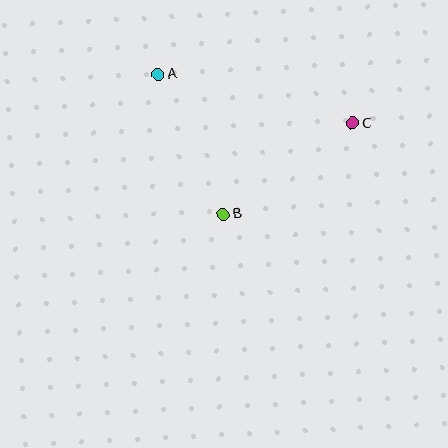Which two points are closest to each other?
Points A and B are closest to each other.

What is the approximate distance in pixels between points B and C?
The distance between B and C is approximately 159 pixels.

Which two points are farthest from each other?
Points A and C are farthest from each other.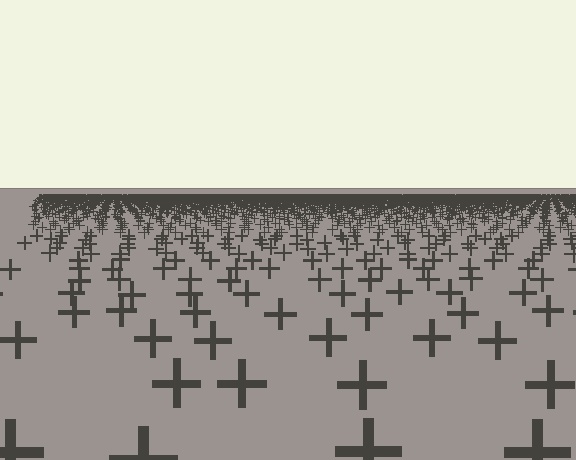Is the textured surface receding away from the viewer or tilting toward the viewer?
The surface is receding away from the viewer. Texture elements get smaller and denser toward the top.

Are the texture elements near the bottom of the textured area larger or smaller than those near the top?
Larger. Near the bottom, elements are closer to the viewer and appear at a bigger on-screen size.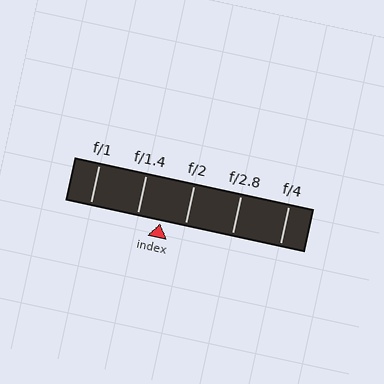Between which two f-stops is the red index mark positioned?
The index mark is between f/1.4 and f/2.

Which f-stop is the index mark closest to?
The index mark is closest to f/1.4.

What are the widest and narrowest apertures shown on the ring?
The widest aperture shown is f/1 and the narrowest is f/4.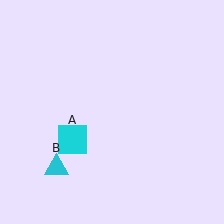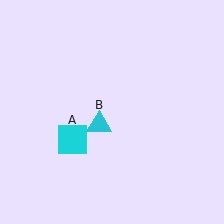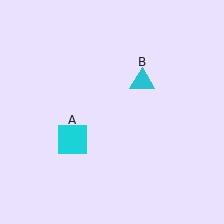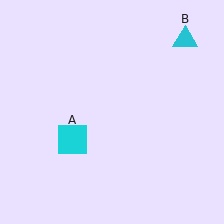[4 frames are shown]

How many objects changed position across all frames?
1 object changed position: cyan triangle (object B).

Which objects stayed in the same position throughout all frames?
Cyan square (object A) remained stationary.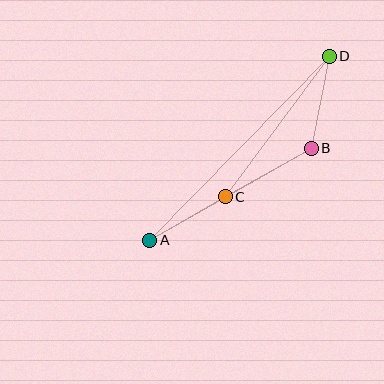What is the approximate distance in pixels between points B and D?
The distance between B and D is approximately 94 pixels.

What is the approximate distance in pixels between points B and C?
The distance between B and C is approximately 99 pixels.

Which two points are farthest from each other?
Points A and D are farthest from each other.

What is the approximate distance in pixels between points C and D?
The distance between C and D is approximately 175 pixels.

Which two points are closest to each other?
Points A and C are closest to each other.